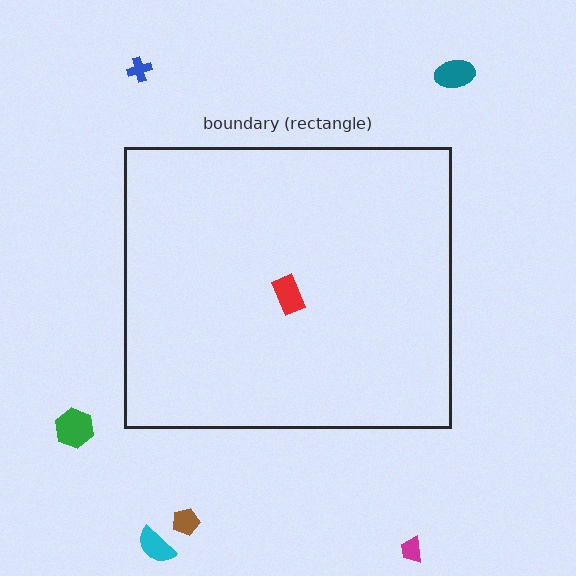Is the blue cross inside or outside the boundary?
Outside.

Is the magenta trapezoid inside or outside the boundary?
Outside.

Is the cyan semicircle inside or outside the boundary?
Outside.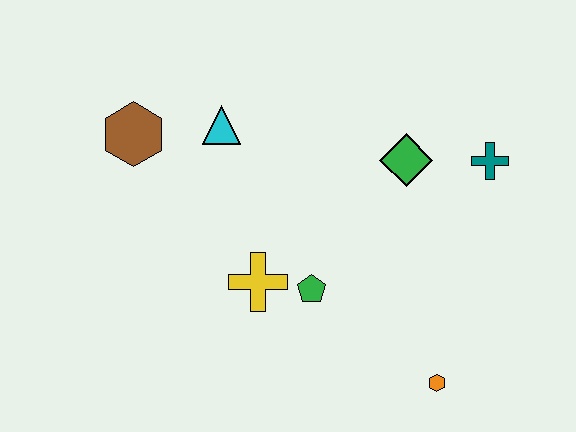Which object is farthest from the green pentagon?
The brown hexagon is farthest from the green pentagon.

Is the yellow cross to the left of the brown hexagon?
No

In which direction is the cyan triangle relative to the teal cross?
The cyan triangle is to the left of the teal cross.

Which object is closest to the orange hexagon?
The green pentagon is closest to the orange hexagon.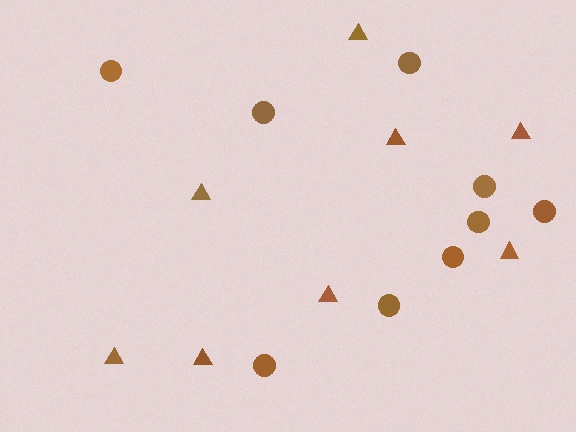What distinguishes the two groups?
There are 2 groups: one group of triangles (8) and one group of circles (9).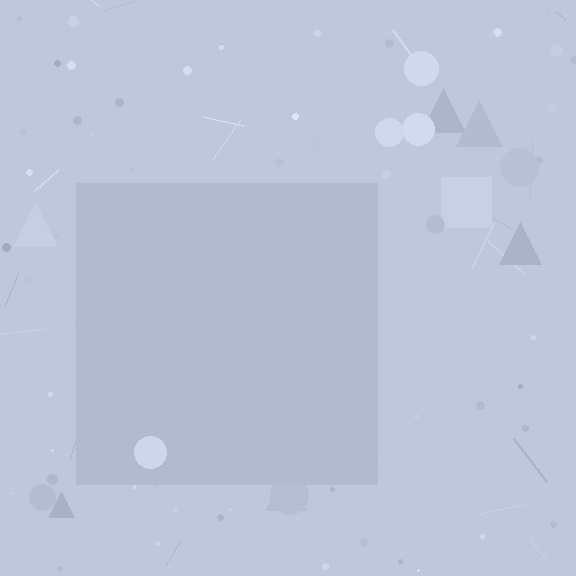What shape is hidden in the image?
A square is hidden in the image.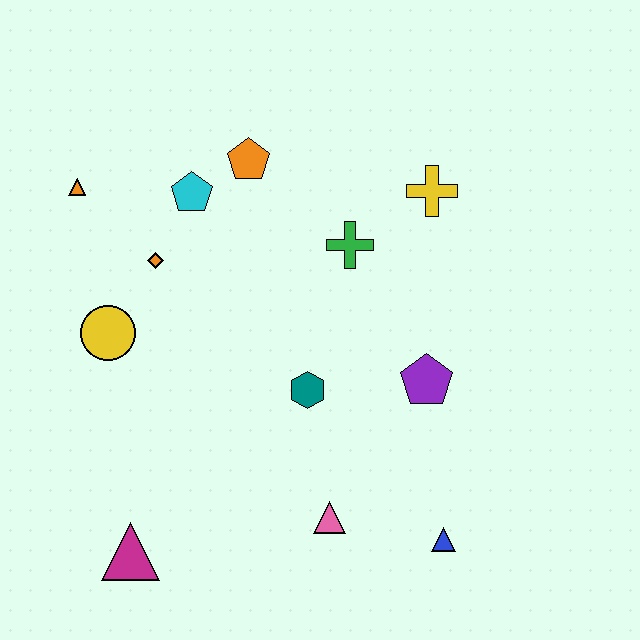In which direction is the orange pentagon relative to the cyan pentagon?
The orange pentagon is to the right of the cyan pentagon.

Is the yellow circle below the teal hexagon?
No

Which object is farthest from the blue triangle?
The orange triangle is farthest from the blue triangle.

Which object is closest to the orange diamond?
The cyan pentagon is closest to the orange diamond.